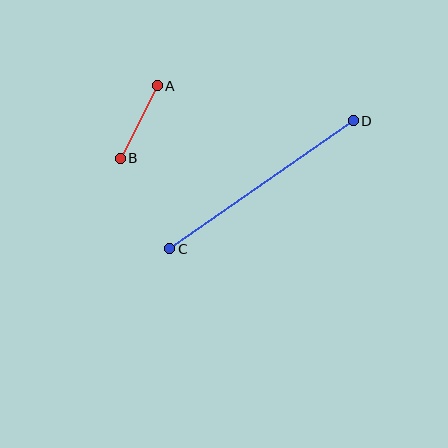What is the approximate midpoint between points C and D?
The midpoint is at approximately (262, 185) pixels.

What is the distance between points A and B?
The distance is approximately 81 pixels.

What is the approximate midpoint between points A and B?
The midpoint is at approximately (139, 122) pixels.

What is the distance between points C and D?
The distance is approximately 224 pixels.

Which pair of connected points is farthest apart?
Points C and D are farthest apart.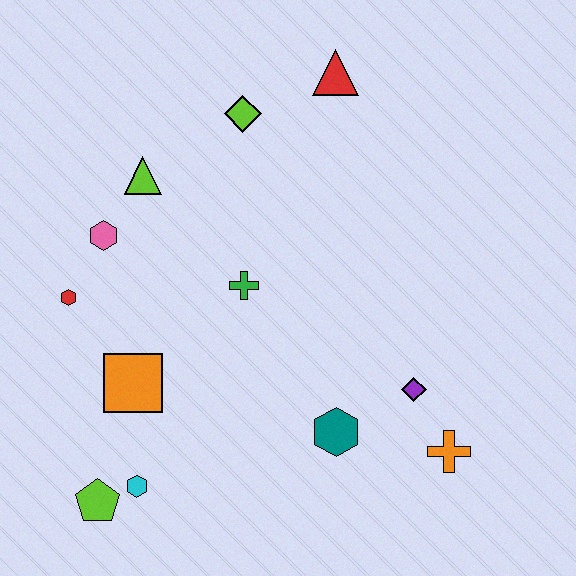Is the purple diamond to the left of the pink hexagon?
No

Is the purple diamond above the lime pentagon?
Yes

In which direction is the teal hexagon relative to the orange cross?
The teal hexagon is to the left of the orange cross.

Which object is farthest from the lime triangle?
The orange cross is farthest from the lime triangle.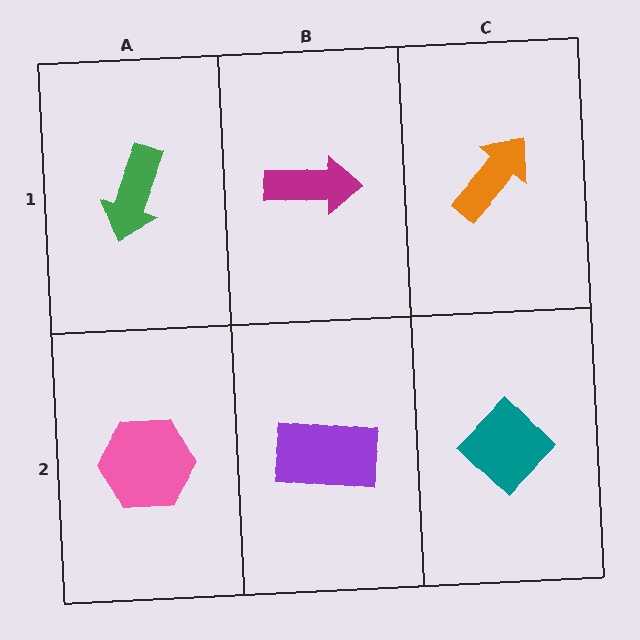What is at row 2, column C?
A teal diamond.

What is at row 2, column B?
A purple rectangle.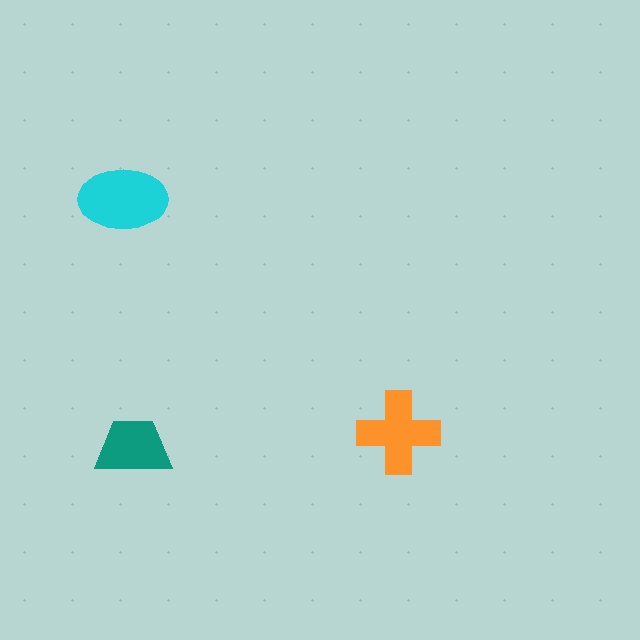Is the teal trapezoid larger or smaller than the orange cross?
Smaller.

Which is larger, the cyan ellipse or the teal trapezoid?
The cyan ellipse.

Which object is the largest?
The cyan ellipse.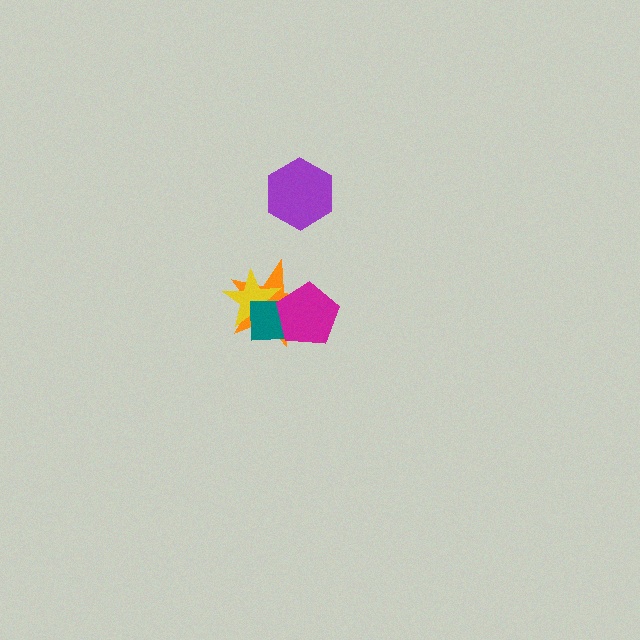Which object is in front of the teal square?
The magenta pentagon is in front of the teal square.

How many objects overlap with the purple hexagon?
0 objects overlap with the purple hexagon.